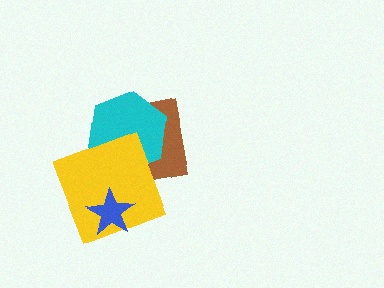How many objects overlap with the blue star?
1 object overlaps with the blue star.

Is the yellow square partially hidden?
Yes, it is partially covered by another shape.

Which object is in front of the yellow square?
The blue star is in front of the yellow square.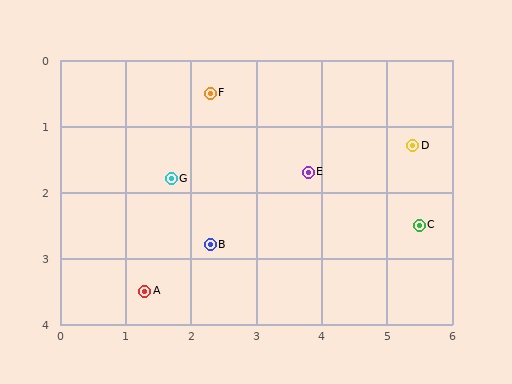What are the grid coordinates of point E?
Point E is at approximately (3.8, 1.7).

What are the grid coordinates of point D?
Point D is at approximately (5.4, 1.3).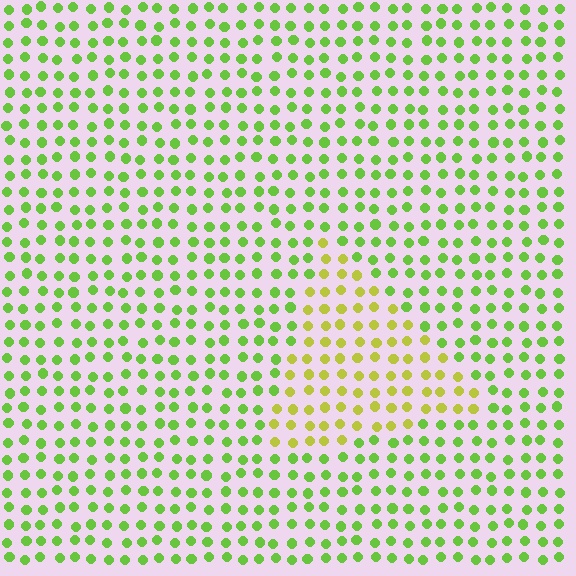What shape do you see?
I see a triangle.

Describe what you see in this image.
The image is filled with small lime elements in a uniform arrangement. A triangle-shaped region is visible where the elements are tinted to a slightly different hue, forming a subtle color boundary.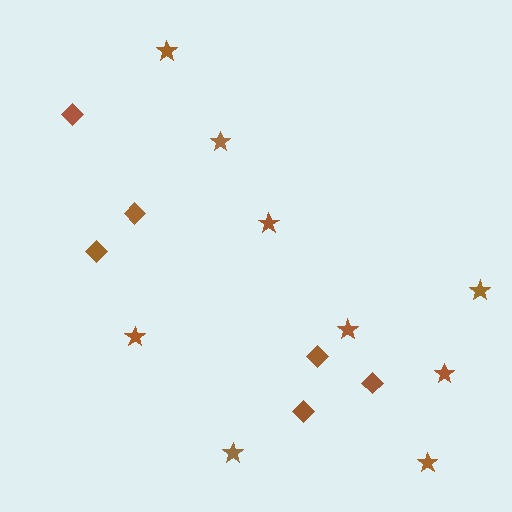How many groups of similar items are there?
There are 2 groups: one group of diamonds (6) and one group of stars (9).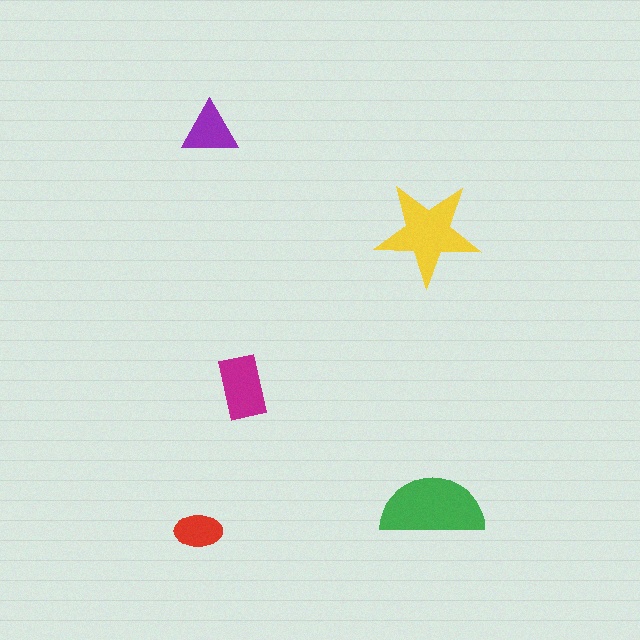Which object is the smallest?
The red ellipse.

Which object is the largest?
The green semicircle.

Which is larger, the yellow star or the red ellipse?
The yellow star.